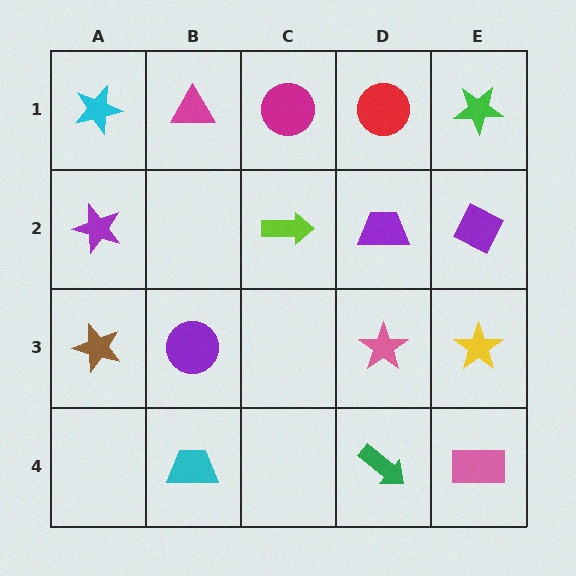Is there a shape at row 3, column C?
No, that cell is empty.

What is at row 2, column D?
A purple trapezoid.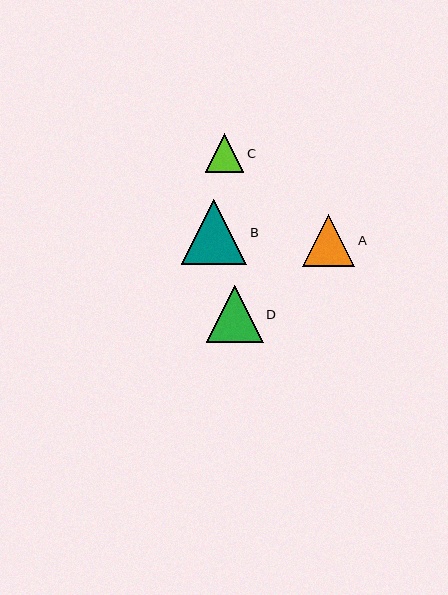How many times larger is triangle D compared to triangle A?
Triangle D is approximately 1.1 times the size of triangle A.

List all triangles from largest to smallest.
From largest to smallest: B, D, A, C.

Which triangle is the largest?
Triangle B is the largest with a size of approximately 65 pixels.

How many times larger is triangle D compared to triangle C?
Triangle D is approximately 1.5 times the size of triangle C.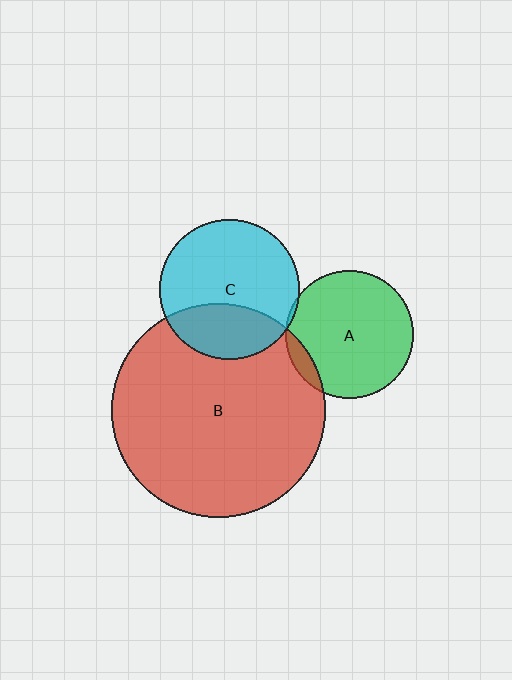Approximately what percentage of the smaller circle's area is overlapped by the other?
Approximately 30%.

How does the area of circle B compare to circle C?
Approximately 2.3 times.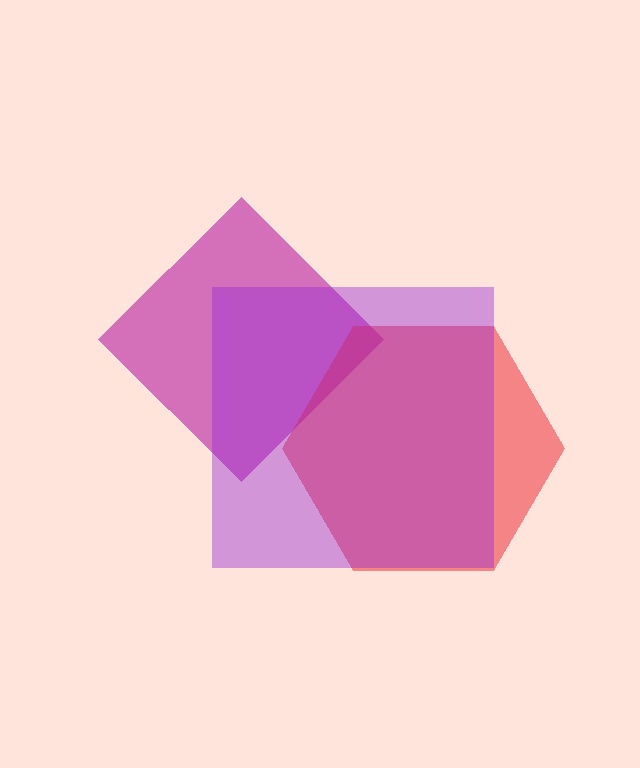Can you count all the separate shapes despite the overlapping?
Yes, there are 3 separate shapes.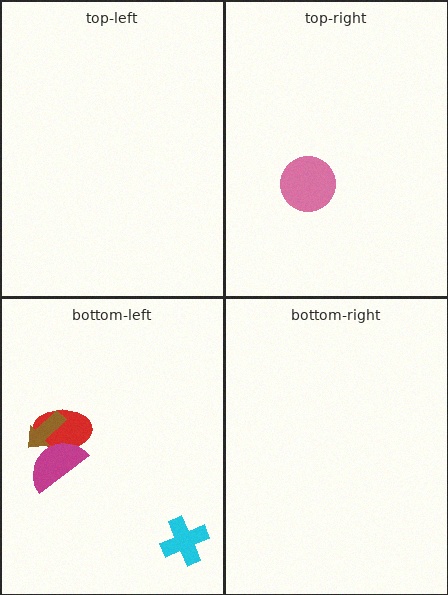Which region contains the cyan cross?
The bottom-left region.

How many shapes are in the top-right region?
1.